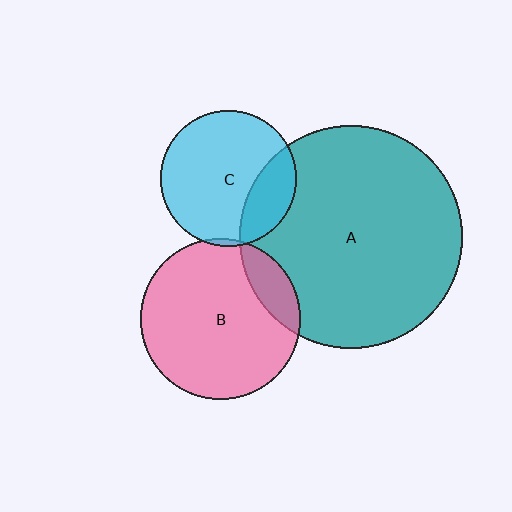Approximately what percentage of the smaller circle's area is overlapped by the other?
Approximately 25%.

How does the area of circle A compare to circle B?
Approximately 1.9 times.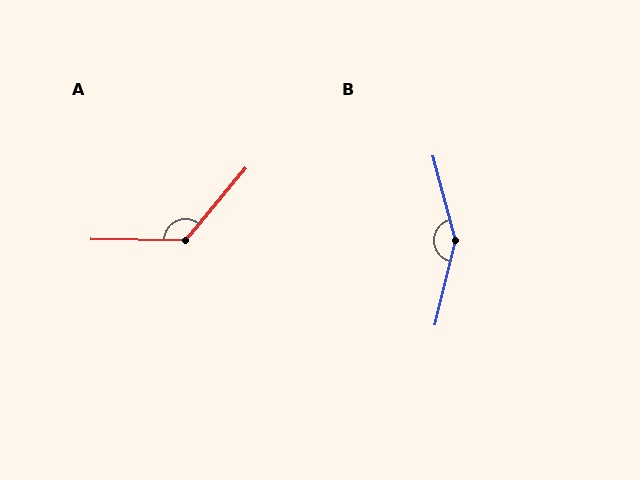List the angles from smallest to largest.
A (129°), B (152°).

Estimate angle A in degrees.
Approximately 129 degrees.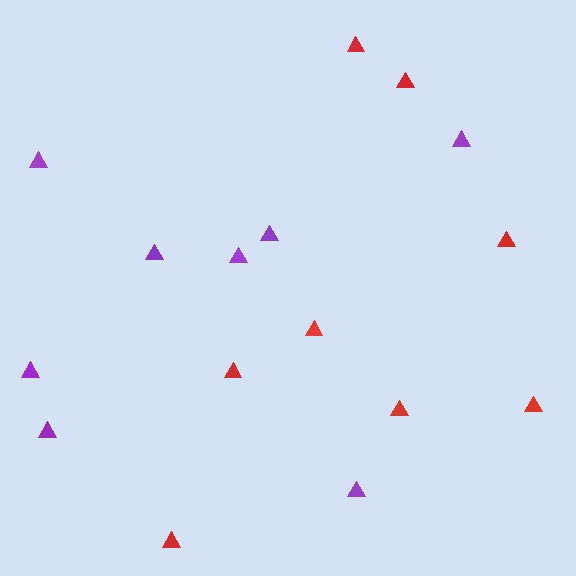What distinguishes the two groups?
There are 2 groups: one group of red triangles (8) and one group of purple triangles (8).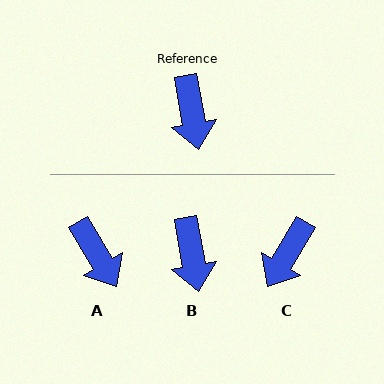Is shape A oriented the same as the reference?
No, it is off by about 21 degrees.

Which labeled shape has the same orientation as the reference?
B.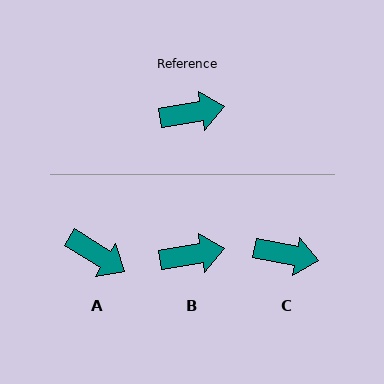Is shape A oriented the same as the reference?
No, it is off by about 42 degrees.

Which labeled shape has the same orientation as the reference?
B.